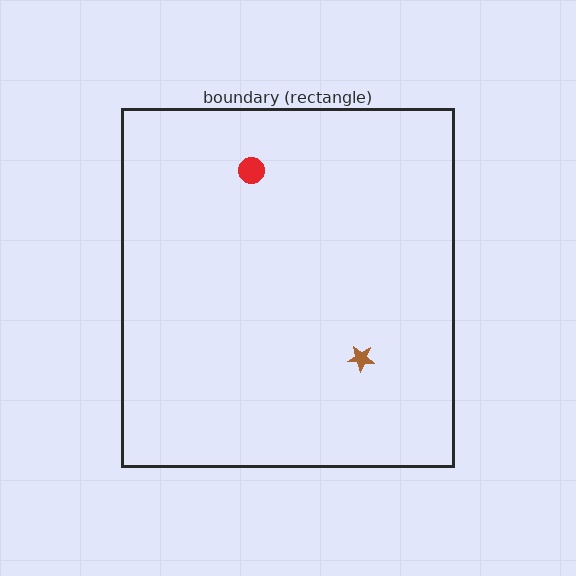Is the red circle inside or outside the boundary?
Inside.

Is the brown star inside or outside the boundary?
Inside.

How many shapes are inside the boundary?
2 inside, 0 outside.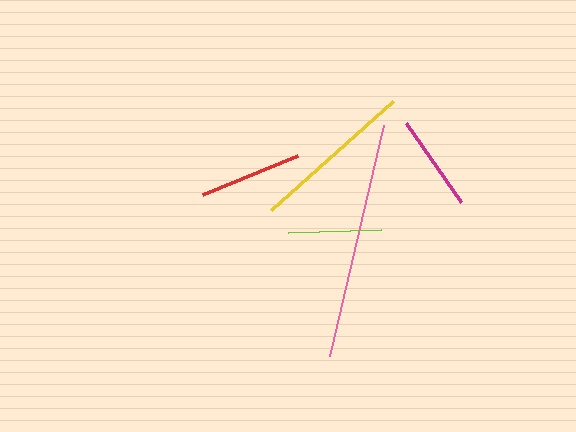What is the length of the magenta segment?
The magenta segment is approximately 95 pixels long.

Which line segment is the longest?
The pink line is the longest at approximately 237 pixels.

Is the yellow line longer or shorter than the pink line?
The pink line is longer than the yellow line.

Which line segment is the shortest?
The lime line is the shortest at approximately 93 pixels.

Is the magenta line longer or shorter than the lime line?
The magenta line is longer than the lime line.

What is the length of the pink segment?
The pink segment is approximately 237 pixels long.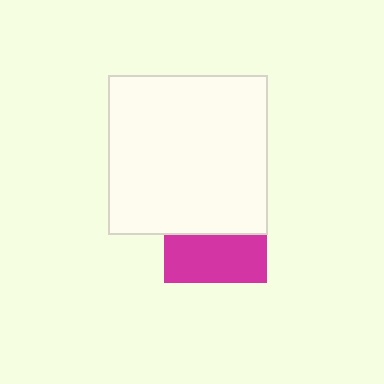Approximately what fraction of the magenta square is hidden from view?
Roughly 54% of the magenta square is hidden behind the white square.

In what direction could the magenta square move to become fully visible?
The magenta square could move down. That would shift it out from behind the white square entirely.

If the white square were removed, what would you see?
You would see the complete magenta square.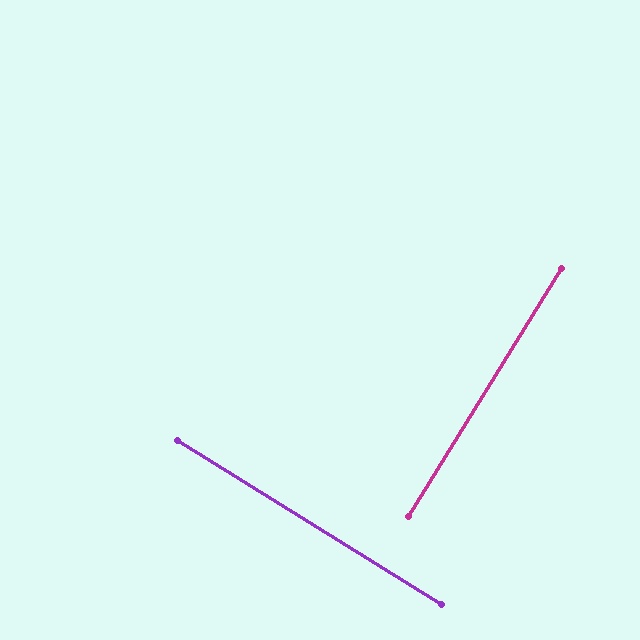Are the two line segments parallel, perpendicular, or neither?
Perpendicular — they meet at approximately 90°.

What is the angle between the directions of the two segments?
Approximately 90 degrees.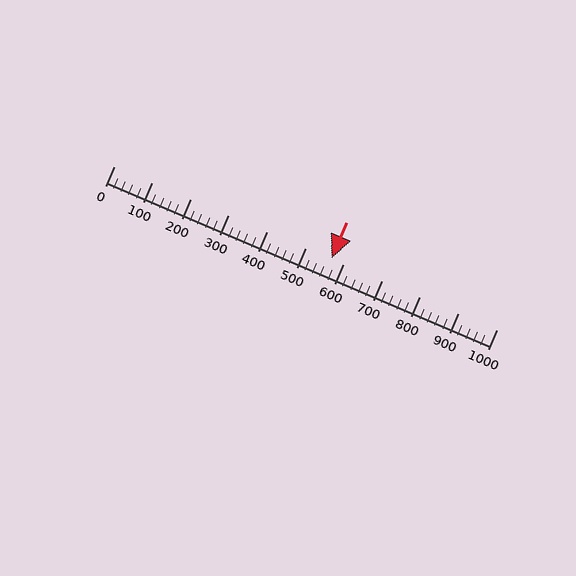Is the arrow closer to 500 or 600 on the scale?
The arrow is closer to 600.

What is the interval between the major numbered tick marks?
The major tick marks are spaced 100 units apart.